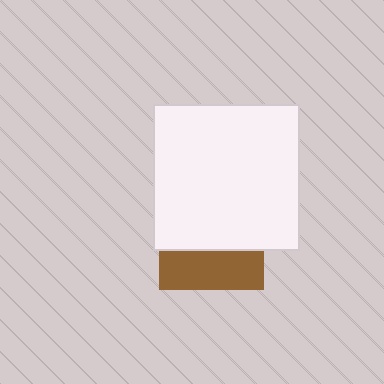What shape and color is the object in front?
The object in front is a white square.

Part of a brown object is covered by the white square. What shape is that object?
It is a square.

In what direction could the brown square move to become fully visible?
The brown square could move down. That would shift it out from behind the white square entirely.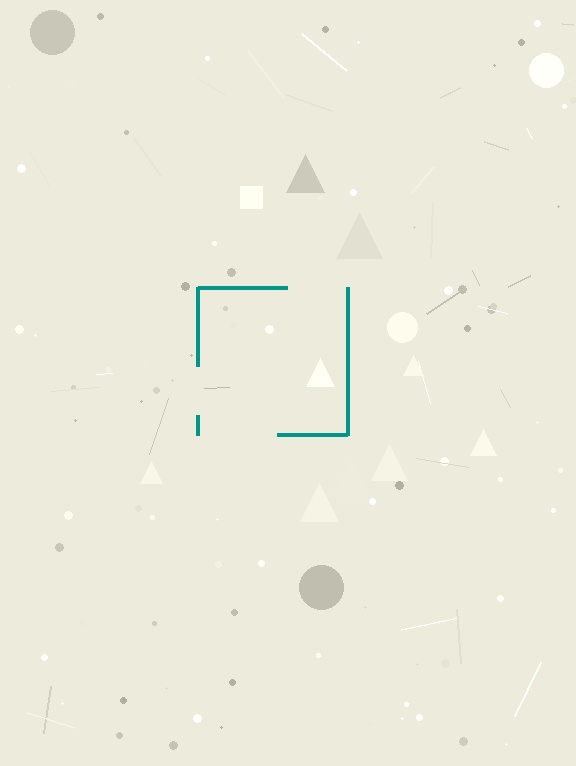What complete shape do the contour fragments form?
The contour fragments form a square.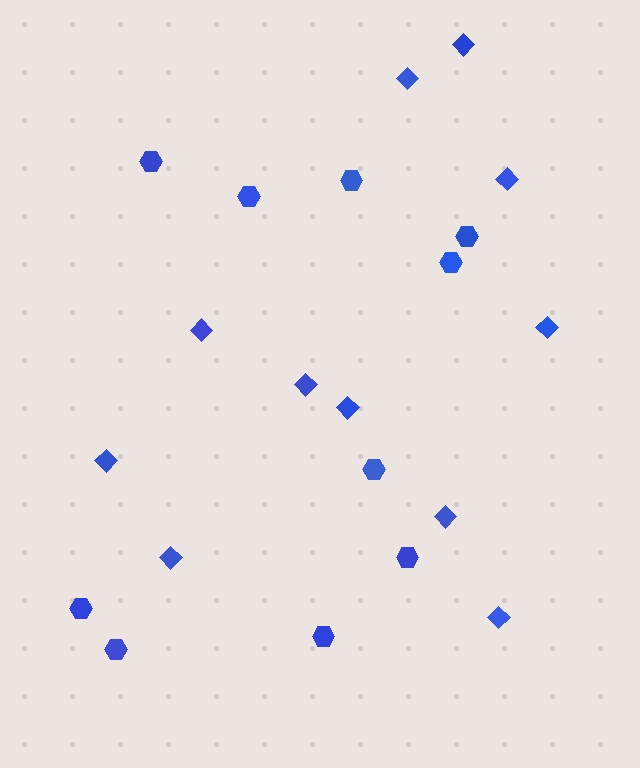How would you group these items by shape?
There are 2 groups: one group of hexagons (10) and one group of diamonds (11).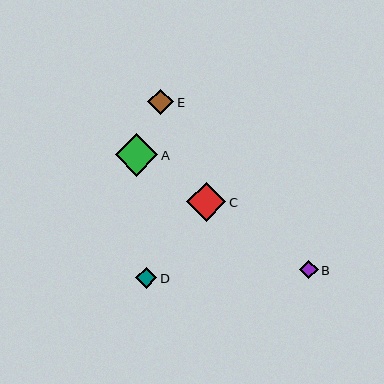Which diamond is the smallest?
Diamond B is the smallest with a size of approximately 19 pixels.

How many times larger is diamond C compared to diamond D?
Diamond C is approximately 1.9 times the size of diamond D.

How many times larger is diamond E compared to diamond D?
Diamond E is approximately 1.2 times the size of diamond D.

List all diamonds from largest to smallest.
From largest to smallest: A, C, E, D, B.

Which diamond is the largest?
Diamond A is the largest with a size of approximately 43 pixels.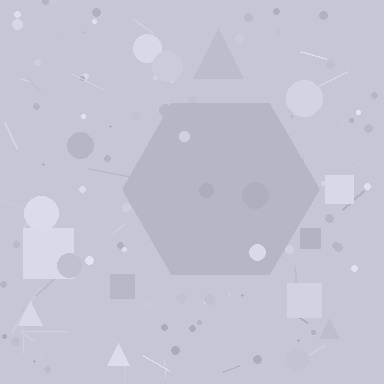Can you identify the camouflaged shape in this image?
The camouflaged shape is a hexagon.